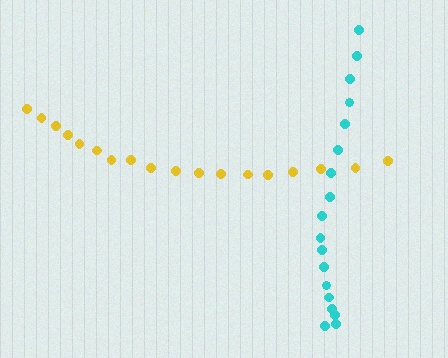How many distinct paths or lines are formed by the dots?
There are 2 distinct paths.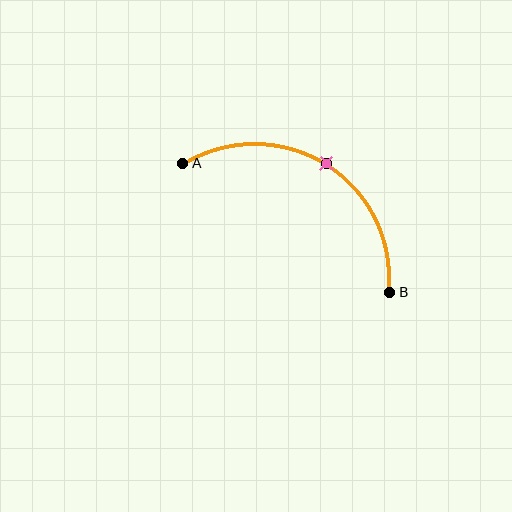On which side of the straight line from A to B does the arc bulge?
The arc bulges above the straight line connecting A and B.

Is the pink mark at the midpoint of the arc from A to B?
Yes. The pink mark lies on the arc at equal arc-length from both A and B — it is the arc midpoint.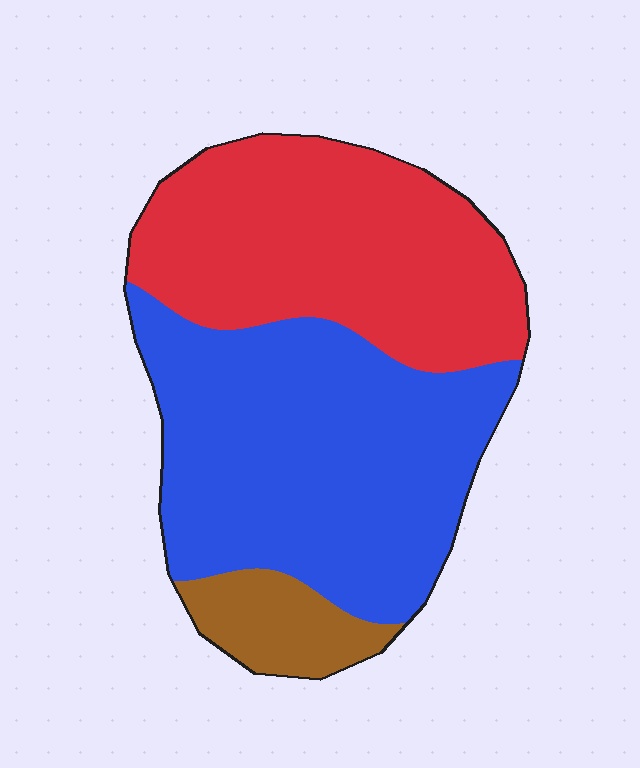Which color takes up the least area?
Brown, at roughly 10%.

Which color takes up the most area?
Blue, at roughly 50%.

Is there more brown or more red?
Red.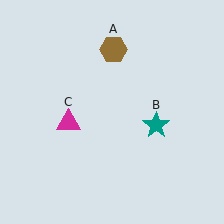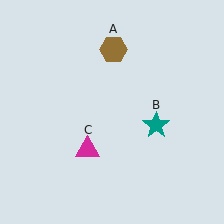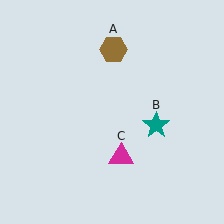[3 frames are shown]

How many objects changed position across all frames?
1 object changed position: magenta triangle (object C).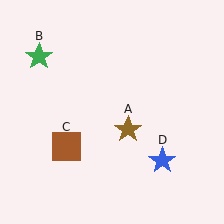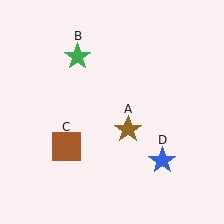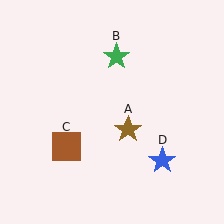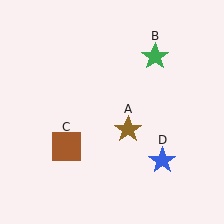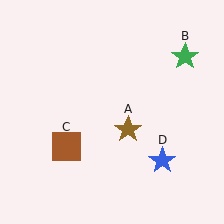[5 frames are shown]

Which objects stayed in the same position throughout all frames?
Brown star (object A) and brown square (object C) and blue star (object D) remained stationary.